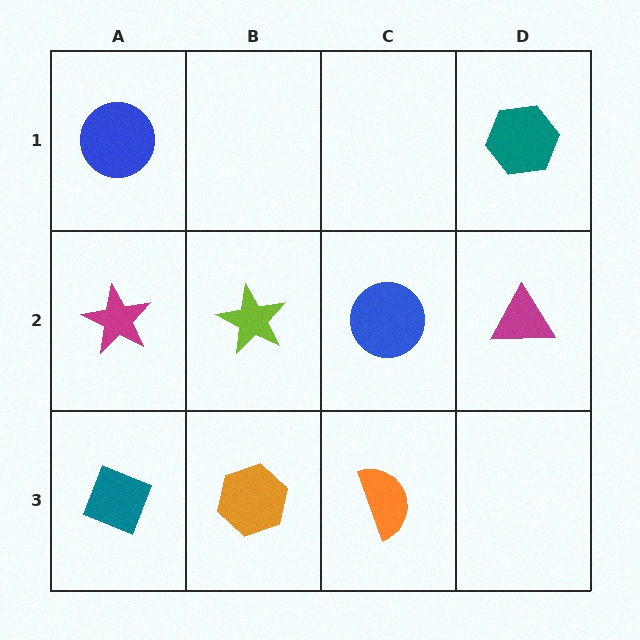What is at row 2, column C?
A blue circle.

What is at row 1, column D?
A teal hexagon.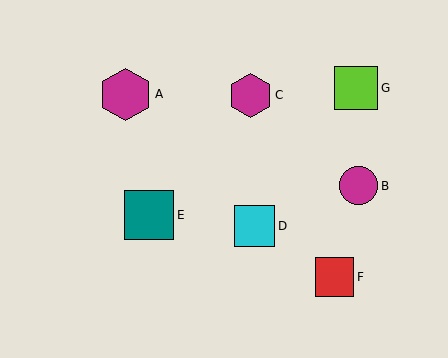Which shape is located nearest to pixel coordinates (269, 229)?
The cyan square (labeled D) at (254, 226) is nearest to that location.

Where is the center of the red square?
The center of the red square is at (334, 277).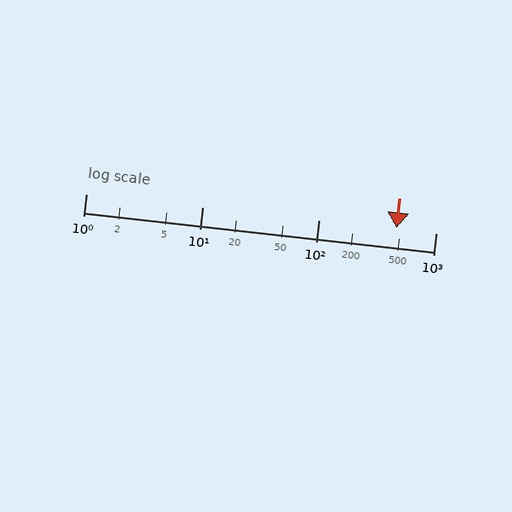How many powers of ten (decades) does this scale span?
The scale spans 3 decades, from 1 to 1000.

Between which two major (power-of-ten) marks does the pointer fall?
The pointer is between 100 and 1000.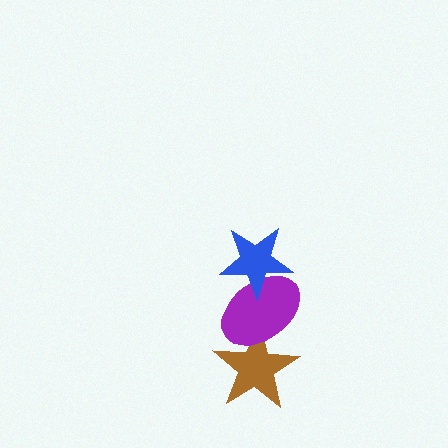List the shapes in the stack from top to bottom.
From top to bottom: the blue star, the purple ellipse, the brown star.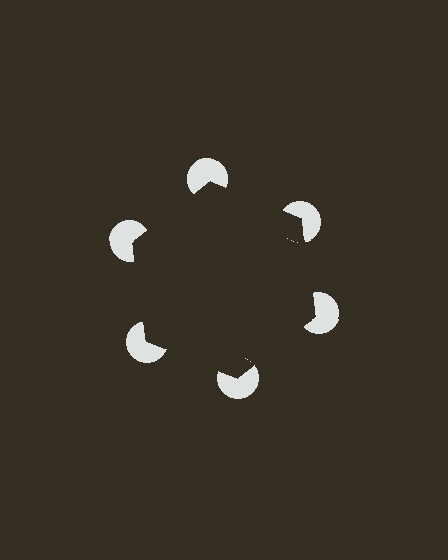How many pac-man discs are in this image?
There are 6 — one at each vertex of the illusory hexagon.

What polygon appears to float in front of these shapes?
An illusory hexagon — its edges are inferred from the aligned wedge cuts in the pac-man discs, not physically drawn.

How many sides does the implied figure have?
6 sides.